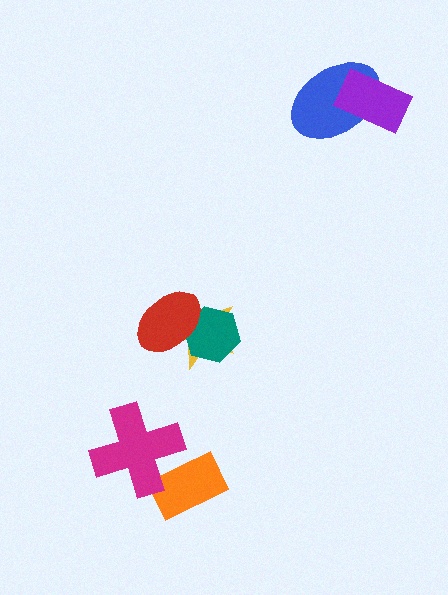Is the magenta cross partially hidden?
No, no other shape covers it.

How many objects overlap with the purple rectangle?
1 object overlaps with the purple rectangle.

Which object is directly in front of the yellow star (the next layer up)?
The teal hexagon is directly in front of the yellow star.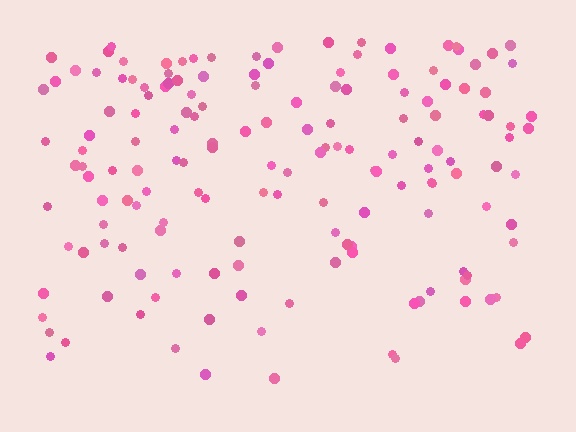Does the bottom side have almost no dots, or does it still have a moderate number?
Still a moderate number, just noticeably fewer than the top.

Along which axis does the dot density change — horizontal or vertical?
Vertical.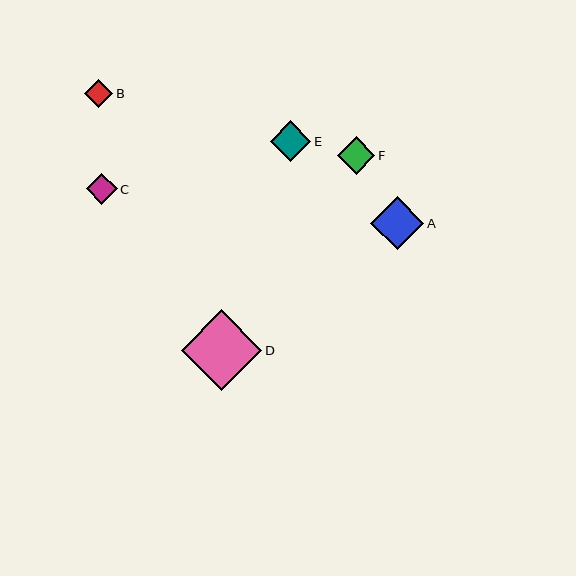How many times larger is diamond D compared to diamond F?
Diamond D is approximately 2.1 times the size of diamond F.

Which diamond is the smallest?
Diamond B is the smallest with a size of approximately 28 pixels.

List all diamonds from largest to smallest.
From largest to smallest: D, A, E, F, C, B.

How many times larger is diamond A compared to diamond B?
Diamond A is approximately 1.9 times the size of diamond B.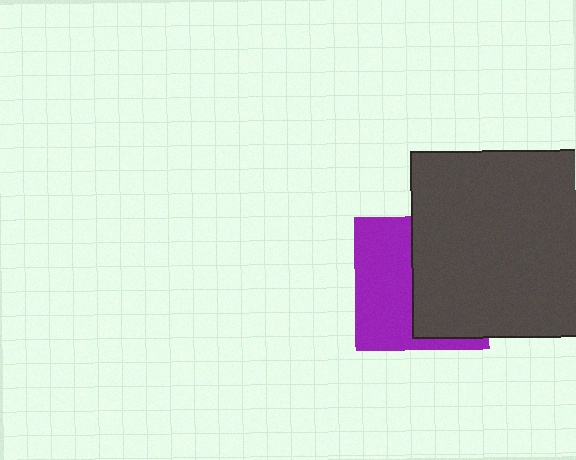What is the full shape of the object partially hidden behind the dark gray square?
The partially hidden object is a purple square.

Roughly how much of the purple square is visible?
About half of it is visible (roughly 48%).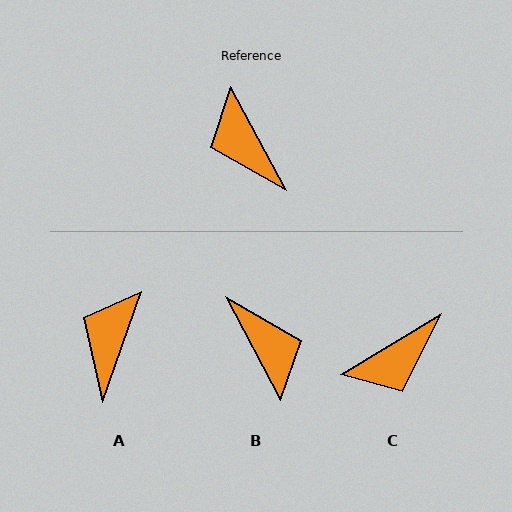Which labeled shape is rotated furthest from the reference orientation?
B, about 179 degrees away.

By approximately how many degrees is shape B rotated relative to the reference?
Approximately 179 degrees counter-clockwise.